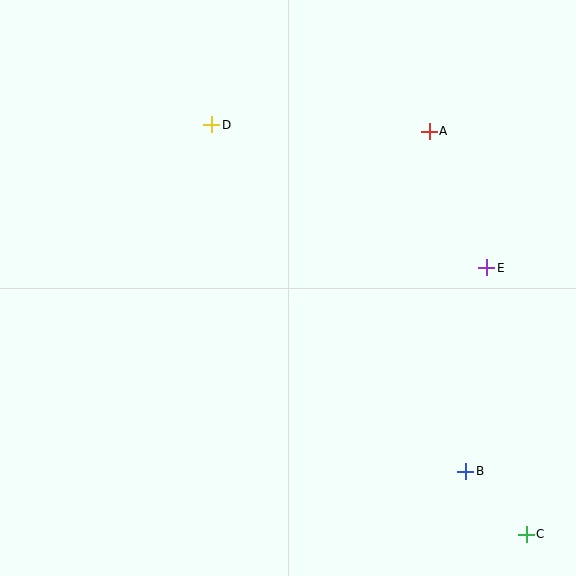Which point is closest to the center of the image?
Point D at (212, 125) is closest to the center.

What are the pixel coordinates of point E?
Point E is at (487, 268).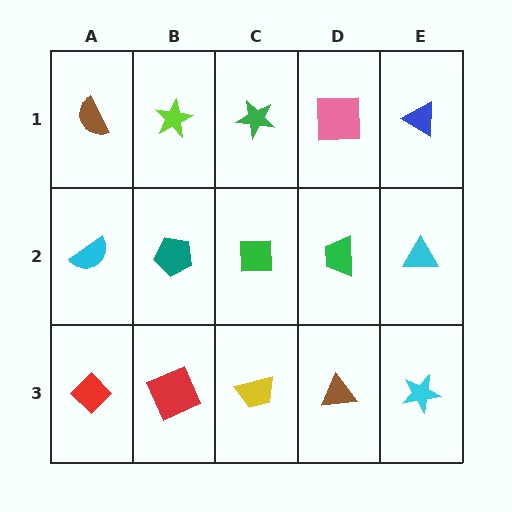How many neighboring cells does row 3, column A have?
2.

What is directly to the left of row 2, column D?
A green square.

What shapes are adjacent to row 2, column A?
A brown semicircle (row 1, column A), a red diamond (row 3, column A), a teal pentagon (row 2, column B).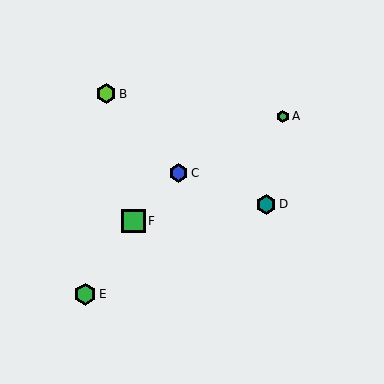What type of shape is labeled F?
Shape F is a green square.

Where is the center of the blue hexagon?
The center of the blue hexagon is at (178, 173).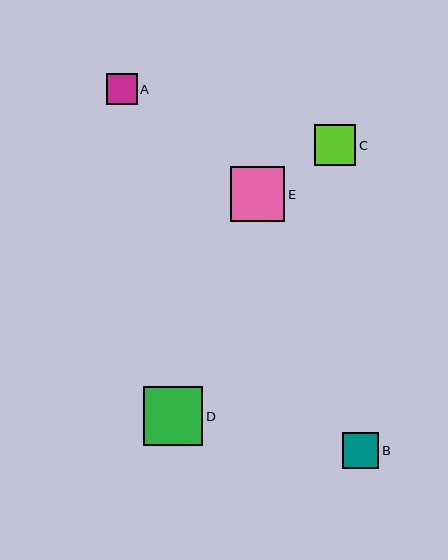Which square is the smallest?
Square A is the smallest with a size of approximately 31 pixels.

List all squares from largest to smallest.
From largest to smallest: D, E, C, B, A.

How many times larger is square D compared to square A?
Square D is approximately 1.9 times the size of square A.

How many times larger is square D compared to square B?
Square D is approximately 1.6 times the size of square B.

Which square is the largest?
Square D is the largest with a size of approximately 59 pixels.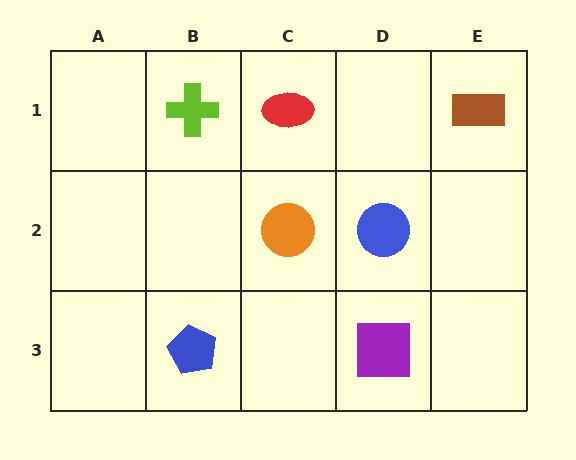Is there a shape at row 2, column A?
No, that cell is empty.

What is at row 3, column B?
A blue pentagon.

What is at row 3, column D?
A purple square.